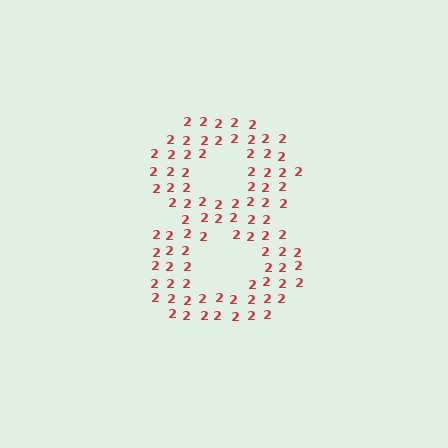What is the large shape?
The large shape is the digit 8.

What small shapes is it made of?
It is made of small digit 2's.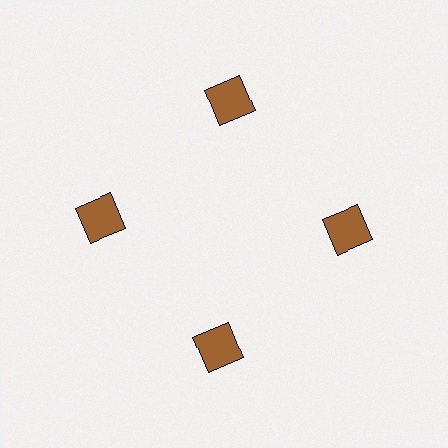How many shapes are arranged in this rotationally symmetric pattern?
There are 4 shapes, arranged in 4 groups of 1.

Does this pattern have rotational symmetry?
Yes, this pattern has 4-fold rotational symmetry. It looks the same after rotating 90 degrees around the center.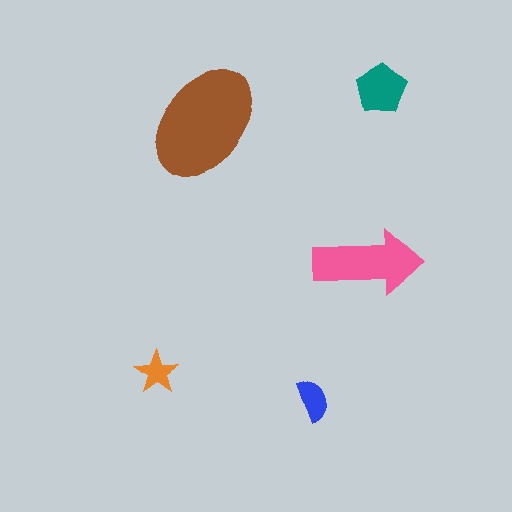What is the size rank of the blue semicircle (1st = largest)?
4th.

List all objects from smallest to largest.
The orange star, the blue semicircle, the teal pentagon, the pink arrow, the brown ellipse.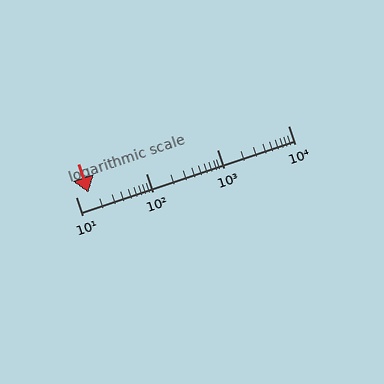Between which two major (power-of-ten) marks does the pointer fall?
The pointer is between 10 and 100.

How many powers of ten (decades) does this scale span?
The scale spans 3 decades, from 10 to 10000.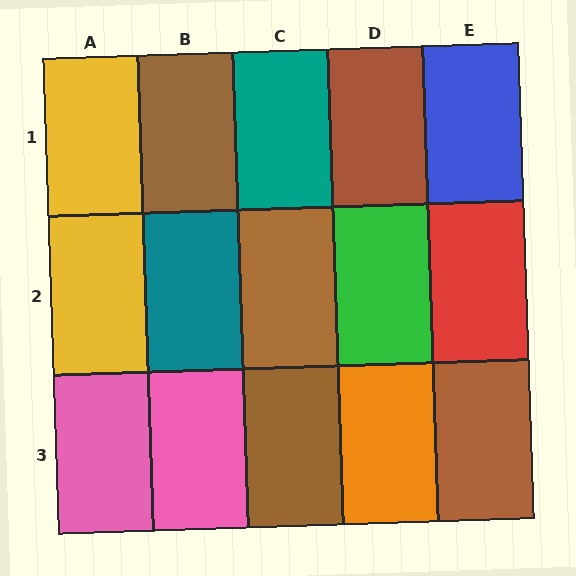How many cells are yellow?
2 cells are yellow.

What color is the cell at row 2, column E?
Red.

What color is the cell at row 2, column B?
Teal.